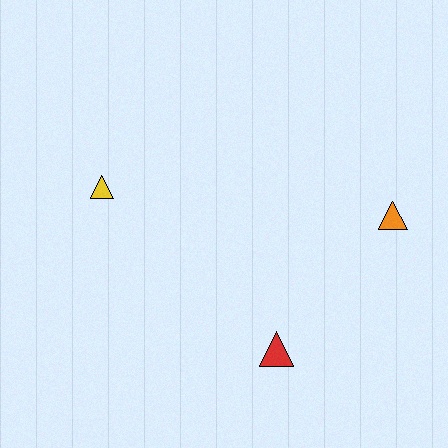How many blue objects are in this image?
There are no blue objects.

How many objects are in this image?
There are 3 objects.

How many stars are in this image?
There are no stars.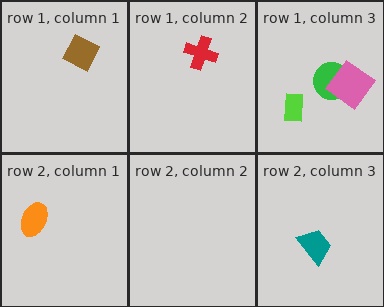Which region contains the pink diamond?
The row 1, column 3 region.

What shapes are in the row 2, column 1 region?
The orange ellipse.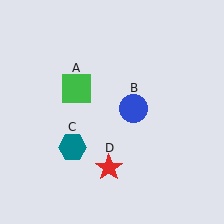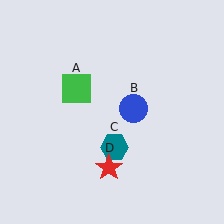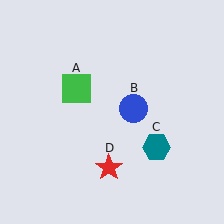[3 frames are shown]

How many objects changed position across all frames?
1 object changed position: teal hexagon (object C).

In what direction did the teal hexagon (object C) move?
The teal hexagon (object C) moved right.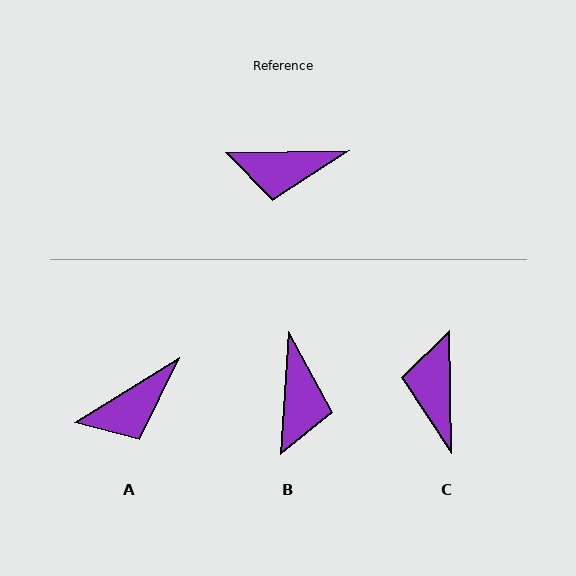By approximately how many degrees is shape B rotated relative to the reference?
Approximately 85 degrees counter-clockwise.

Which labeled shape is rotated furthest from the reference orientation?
C, about 90 degrees away.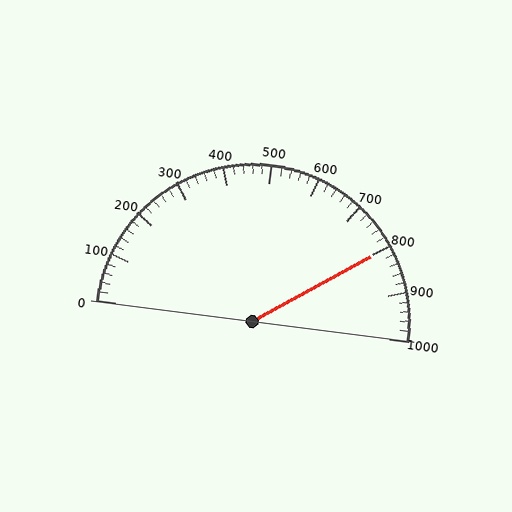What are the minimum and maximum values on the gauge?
The gauge ranges from 0 to 1000.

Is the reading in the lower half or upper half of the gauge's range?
The reading is in the upper half of the range (0 to 1000).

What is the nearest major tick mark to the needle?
The nearest major tick mark is 800.